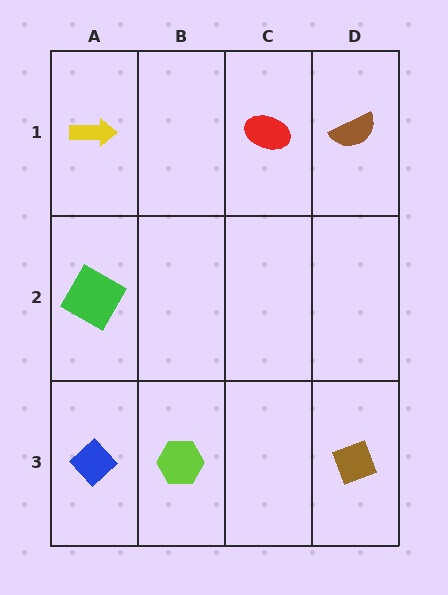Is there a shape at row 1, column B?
No, that cell is empty.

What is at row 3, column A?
A blue diamond.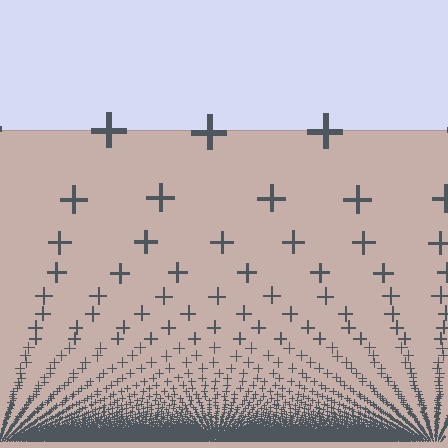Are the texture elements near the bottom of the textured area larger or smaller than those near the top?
Smaller. The gradient is inverted — elements near the bottom are smaller and denser.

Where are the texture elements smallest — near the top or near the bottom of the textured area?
Near the bottom.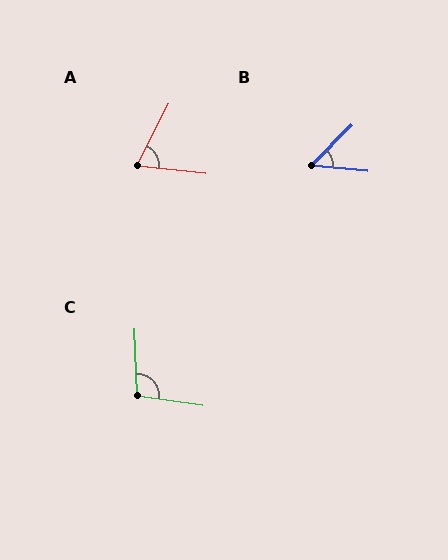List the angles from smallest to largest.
B (51°), A (69°), C (101°).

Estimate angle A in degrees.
Approximately 69 degrees.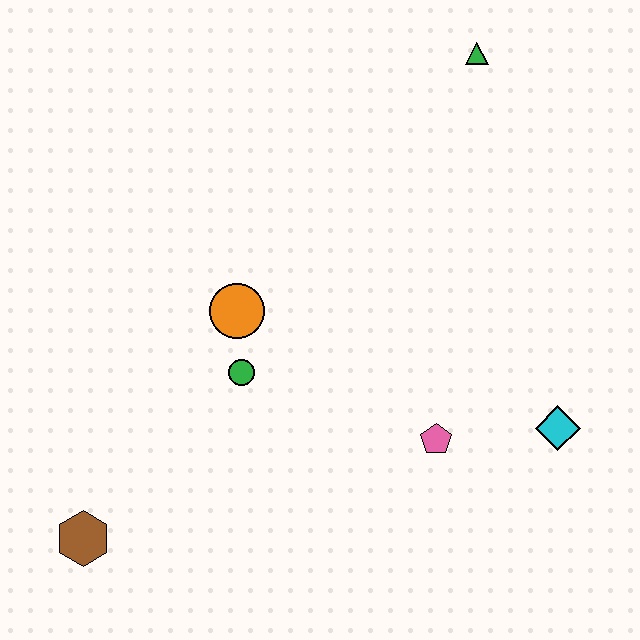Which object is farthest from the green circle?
The green triangle is farthest from the green circle.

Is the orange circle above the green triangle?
No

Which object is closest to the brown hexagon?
The green circle is closest to the brown hexagon.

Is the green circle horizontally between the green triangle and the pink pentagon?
No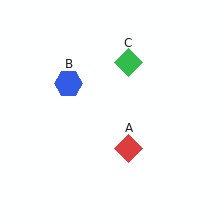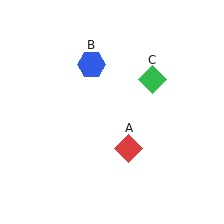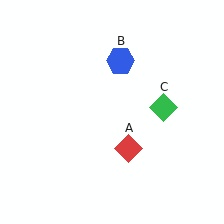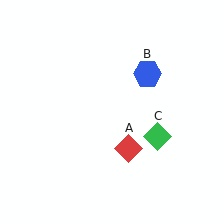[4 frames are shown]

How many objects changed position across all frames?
2 objects changed position: blue hexagon (object B), green diamond (object C).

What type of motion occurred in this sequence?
The blue hexagon (object B), green diamond (object C) rotated clockwise around the center of the scene.